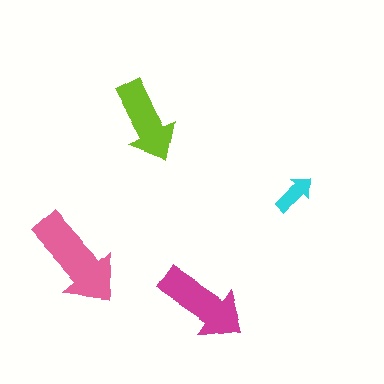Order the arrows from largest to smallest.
the pink one, the magenta one, the lime one, the cyan one.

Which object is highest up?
The lime arrow is topmost.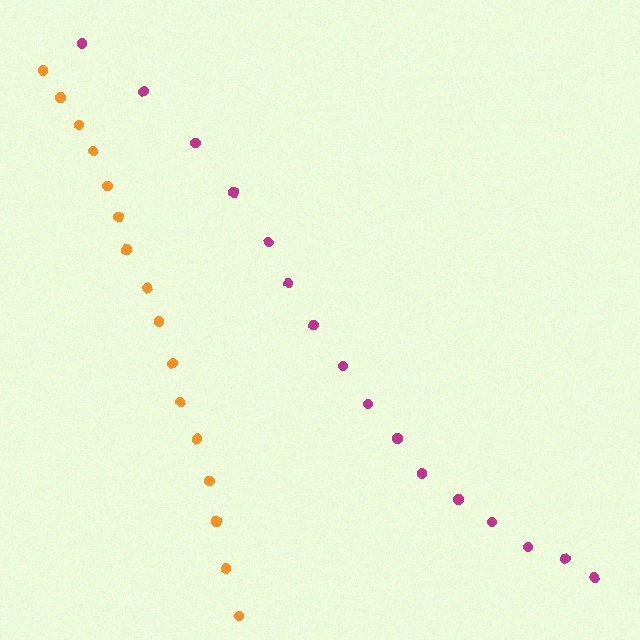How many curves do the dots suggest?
There are 2 distinct paths.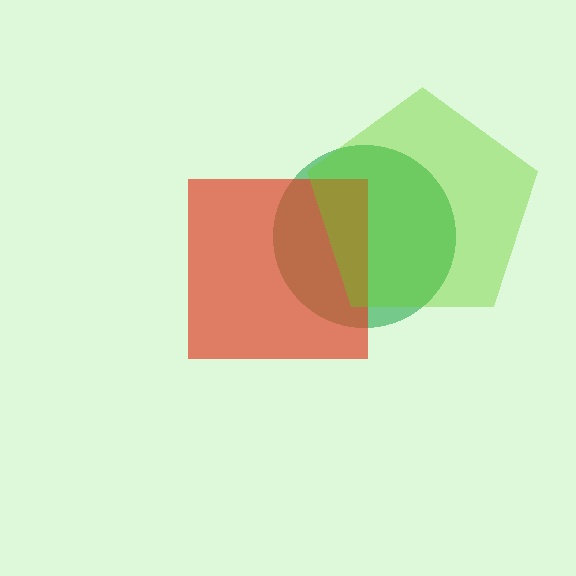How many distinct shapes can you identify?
There are 3 distinct shapes: a green circle, a red square, a lime pentagon.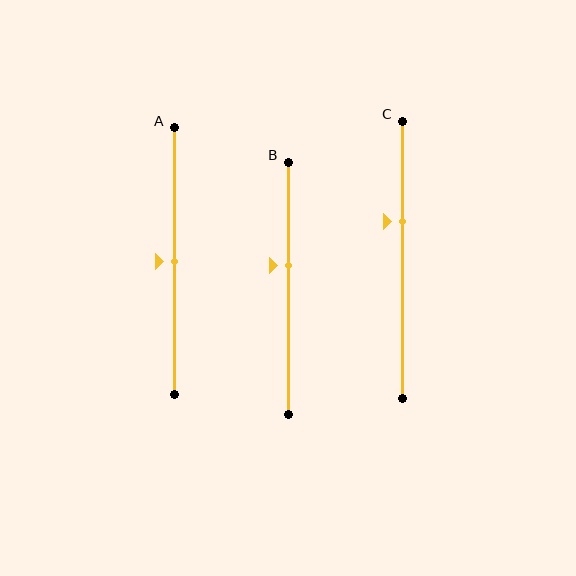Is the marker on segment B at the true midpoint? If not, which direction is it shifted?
No, the marker on segment B is shifted upward by about 9% of the segment length.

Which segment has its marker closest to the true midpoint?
Segment A has its marker closest to the true midpoint.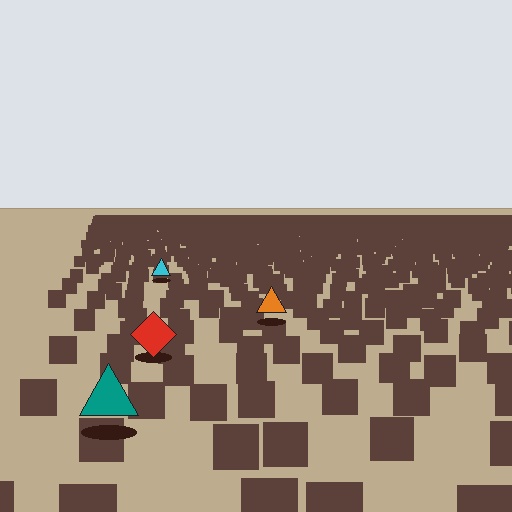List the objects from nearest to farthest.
From nearest to farthest: the teal triangle, the red diamond, the orange triangle, the cyan triangle.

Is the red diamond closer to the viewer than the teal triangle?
No. The teal triangle is closer — you can tell from the texture gradient: the ground texture is coarser near it.